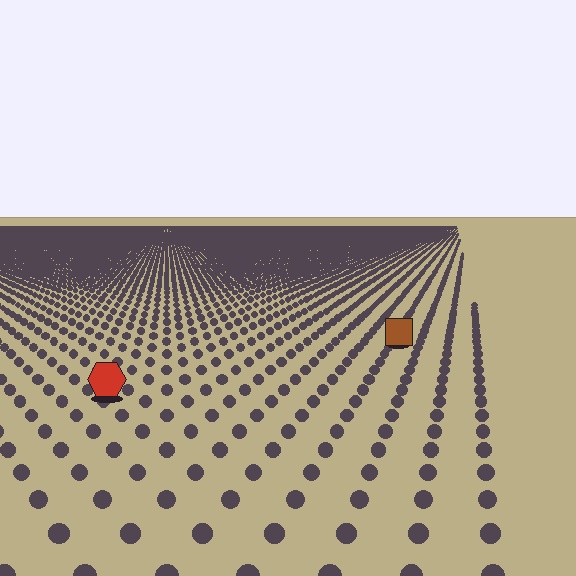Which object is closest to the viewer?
The red hexagon is closest. The texture marks near it are larger and more spread out.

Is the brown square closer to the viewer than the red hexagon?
No. The red hexagon is closer — you can tell from the texture gradient: the ground texture is coarser near it.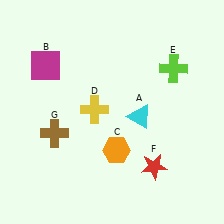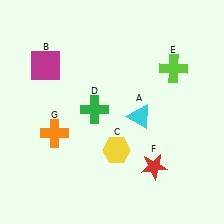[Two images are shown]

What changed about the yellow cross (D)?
In Image 1, D is yellow. In Image 2, it changed to green.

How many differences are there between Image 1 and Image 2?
There are 3 differences between the two images.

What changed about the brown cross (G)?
In Image 1, G is brown. In Image 2, it changed to orange.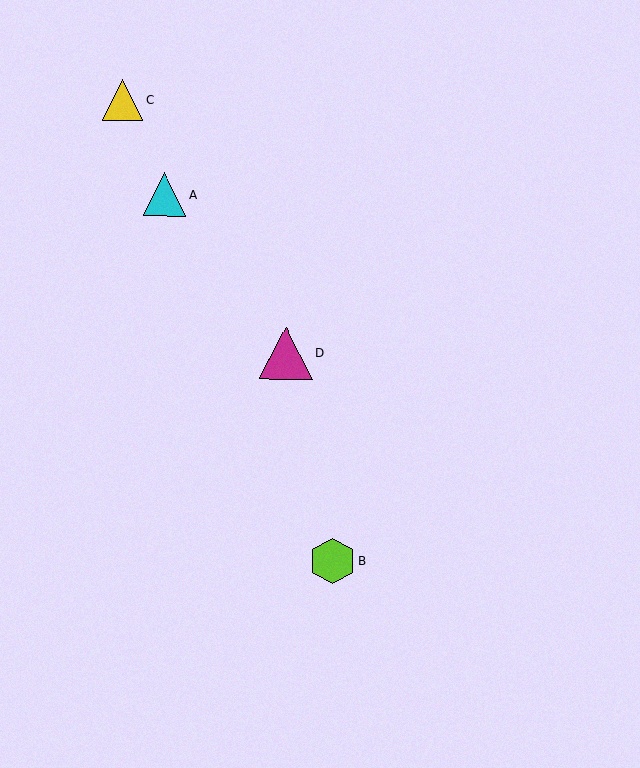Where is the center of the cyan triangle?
The center of the cyan triangle is at (164, 194).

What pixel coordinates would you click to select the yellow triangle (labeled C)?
Click at (122, 100) to select the yellow triangle C.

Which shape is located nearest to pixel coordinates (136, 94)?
The yellow triangle (labeled C) at (122, 100) is nearest to that location.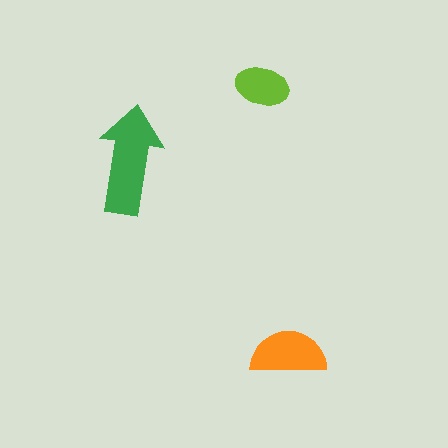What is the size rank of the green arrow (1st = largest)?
1st.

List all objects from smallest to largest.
The lime ellipse, the orange semicircle, the green arrow.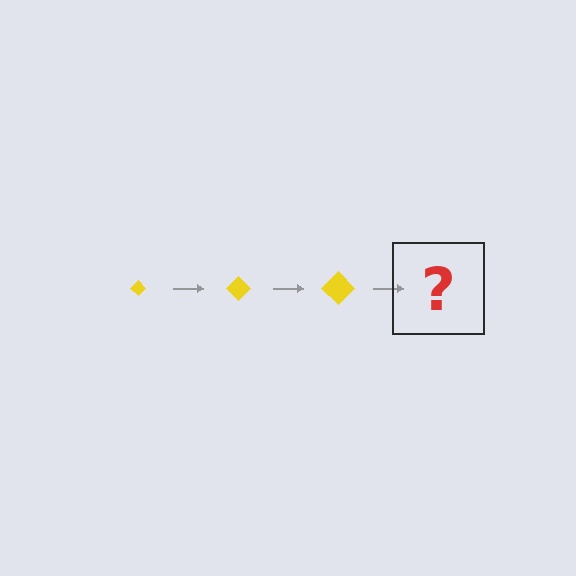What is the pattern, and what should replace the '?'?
The pattern is that the diamond gets progressively larger each step. The '?' should be a yellow diamond, larger than the previous one.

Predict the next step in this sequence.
The next step is a yellow diamond, larger than the previous one.